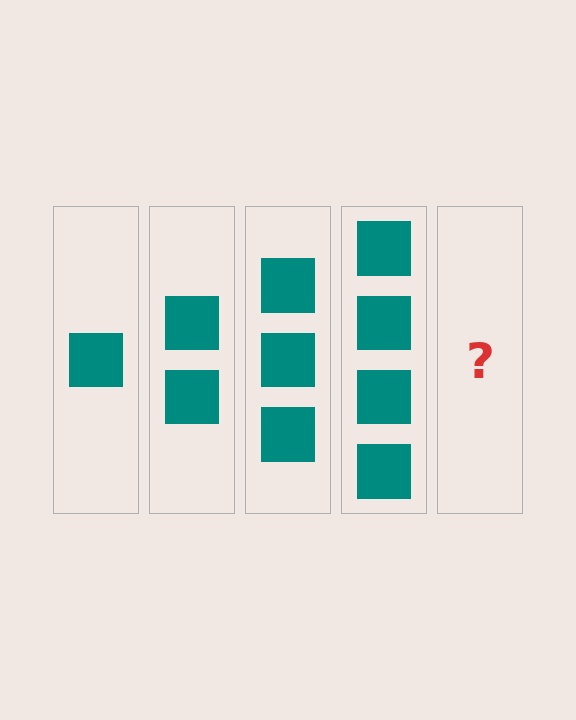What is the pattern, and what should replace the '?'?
The pattern is that each step adds one more square. The '?' should be 5 squares.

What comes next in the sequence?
The next element should be 5 squares.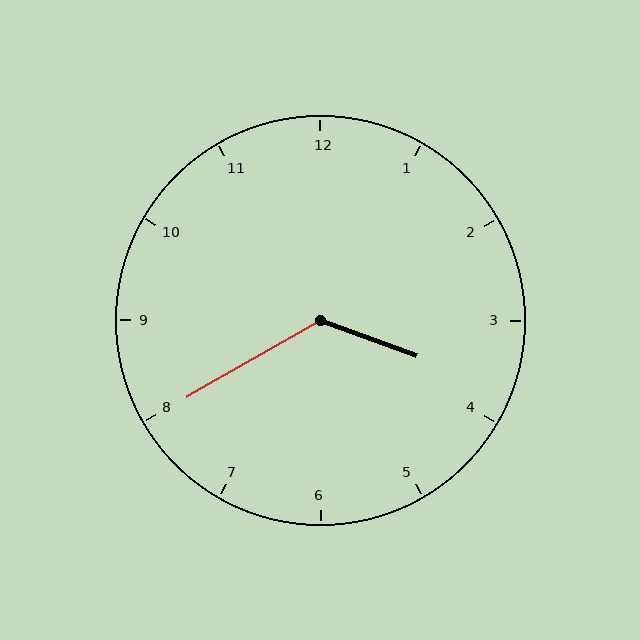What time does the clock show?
3:40.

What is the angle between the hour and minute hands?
Approximately 130 degrees.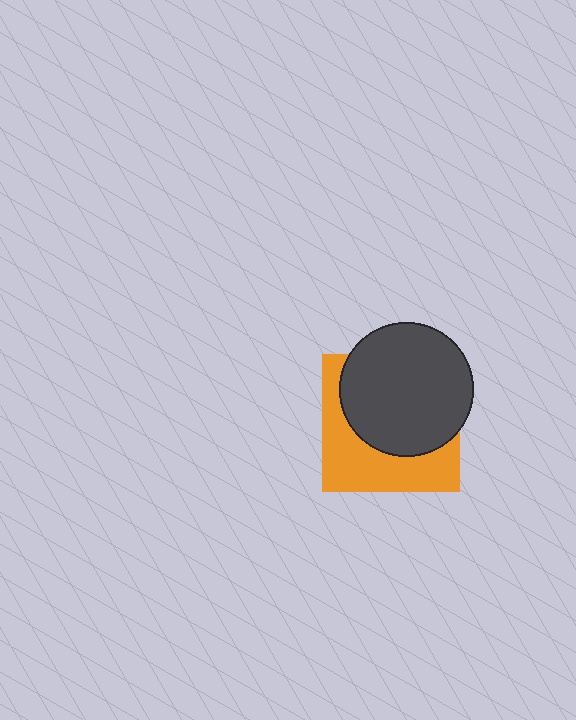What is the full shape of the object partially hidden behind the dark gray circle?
The partially hidden object is an orange square.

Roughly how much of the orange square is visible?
A small part of it is visible (roughly 42%).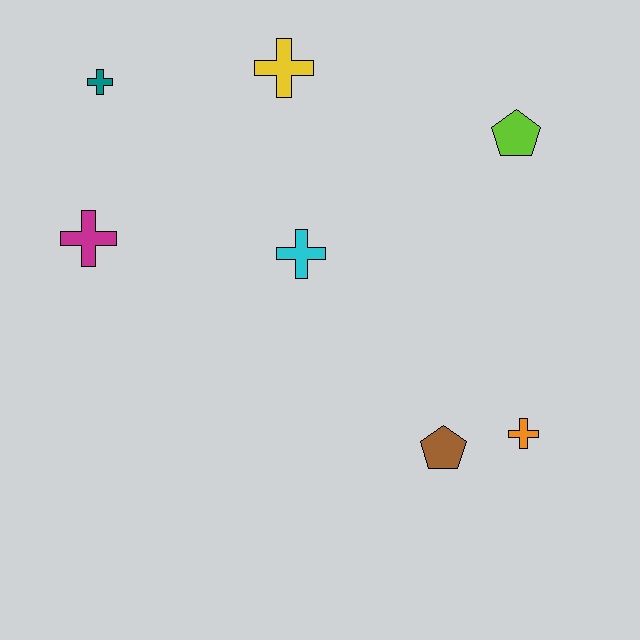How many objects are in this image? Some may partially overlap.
There are 7 objects.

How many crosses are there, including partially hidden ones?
There are 5 crosses.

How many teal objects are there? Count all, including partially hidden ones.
There is 1 teal object.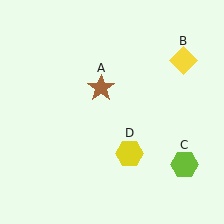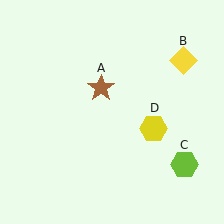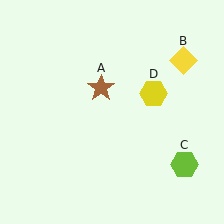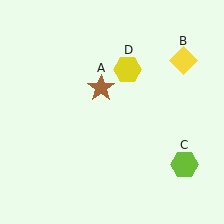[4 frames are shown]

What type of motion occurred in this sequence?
The yellow hexagon (object D) rotated counterclockwise around the center of the scene.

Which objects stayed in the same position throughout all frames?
Brown star (object A) and yellow diamond (object B) and lime hexagon (object C) remained stationary.